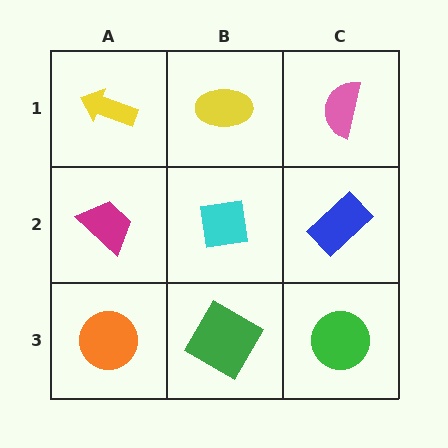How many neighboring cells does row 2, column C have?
3.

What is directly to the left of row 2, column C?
A cyan square.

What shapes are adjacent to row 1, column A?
A magenta trapezoid (row 2, column A), a yellow ellipse (row 1, column B).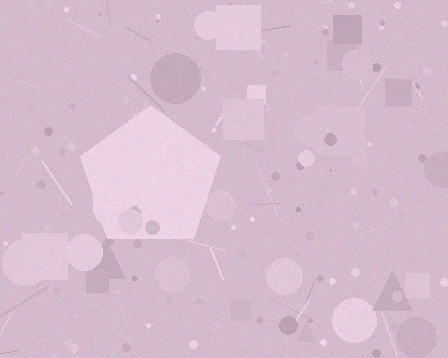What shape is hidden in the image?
A pentagon is hidden in the image.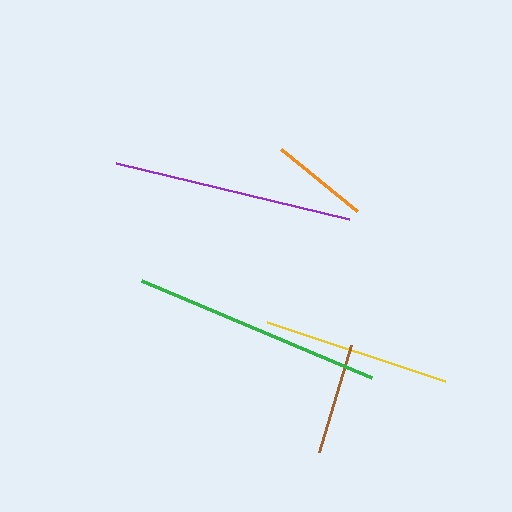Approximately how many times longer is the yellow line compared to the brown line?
The yellow line is approximately 1.7 times the length of the brown line.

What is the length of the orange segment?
The orange segment is approximately 98 pixels long.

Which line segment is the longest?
The green line is the longest at approximately 249 pixels.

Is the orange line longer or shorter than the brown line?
The brown line is longer than the orange line.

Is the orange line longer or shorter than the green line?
The green line is longer than the orange line.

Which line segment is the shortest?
The orange line is the shortest at approximately 98 pixels.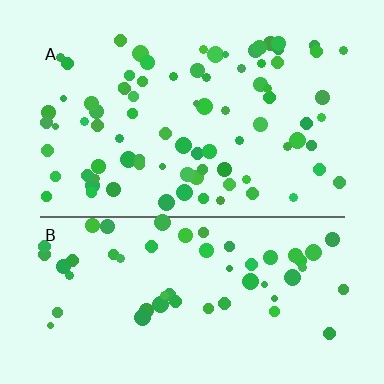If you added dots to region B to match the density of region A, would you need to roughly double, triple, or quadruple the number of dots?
Approximately double.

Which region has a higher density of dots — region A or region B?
A (the top).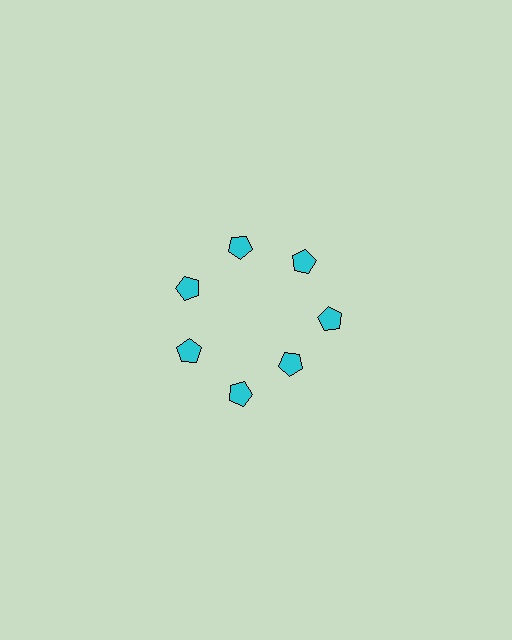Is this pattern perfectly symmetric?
No. The 7 cyan pentagons are arranged in a ring, but one element near the 5 o'clock position is pulled inward toward the center, breaking the 7-fold rotational symmetry.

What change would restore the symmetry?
The symmetry would be restored by moving it outward, back onto the ring so that all 7 pentagons sit at equal angles and equal distance from the center.